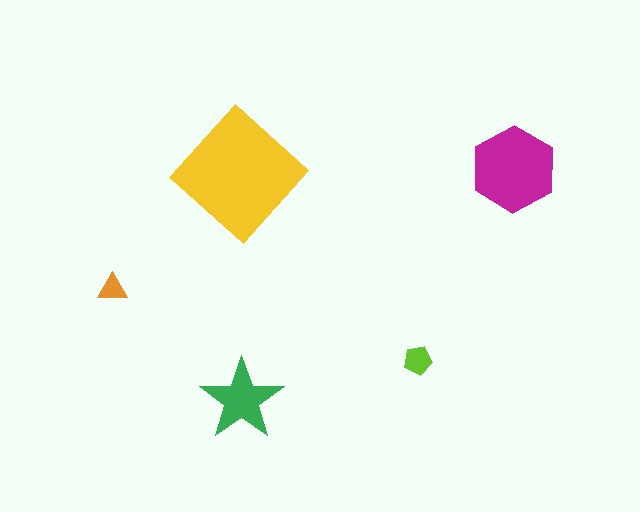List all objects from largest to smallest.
The yellow diamond, the magenta hexagon, the green star, the lime pentagon, the orange triangle.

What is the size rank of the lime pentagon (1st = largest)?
4th.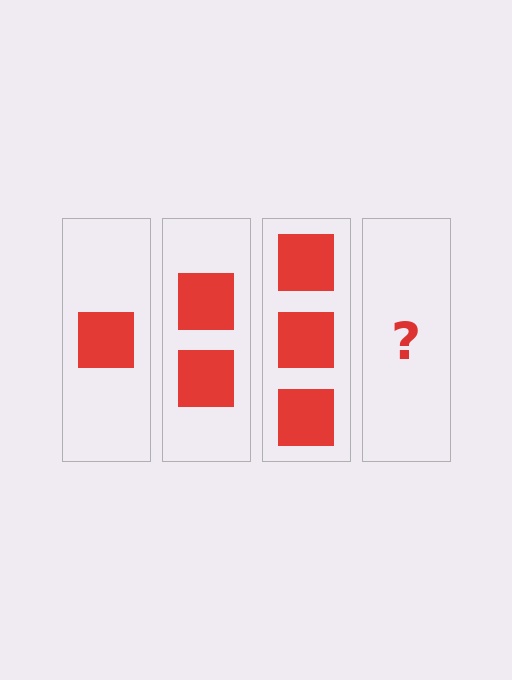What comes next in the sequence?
The next element should be 4 squares.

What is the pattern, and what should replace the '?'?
The pattern is that each step adds one more square. The '?' should be 4 squares.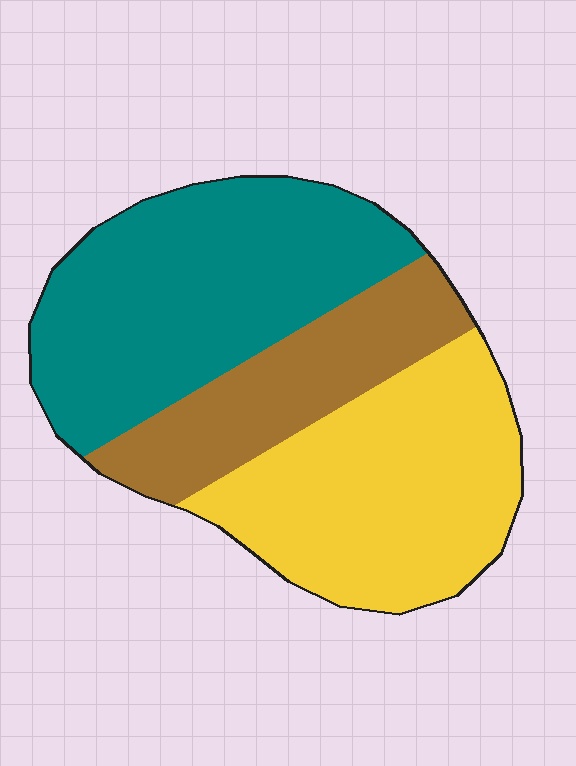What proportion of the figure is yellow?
Yellow takes up about three eighths (3/8) of the figure.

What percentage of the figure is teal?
Teal takes up about two fifths (2/5) of the figure.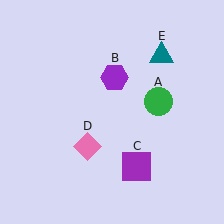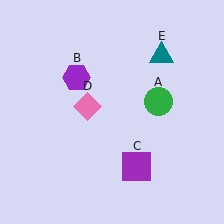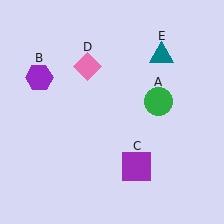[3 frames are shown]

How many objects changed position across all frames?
2 objects changed position: purple hexagon (object B), pink diamond (object D).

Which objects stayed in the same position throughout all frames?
Green circle (object A) and purple square (object C) and teal triangle (object E) remained stationary.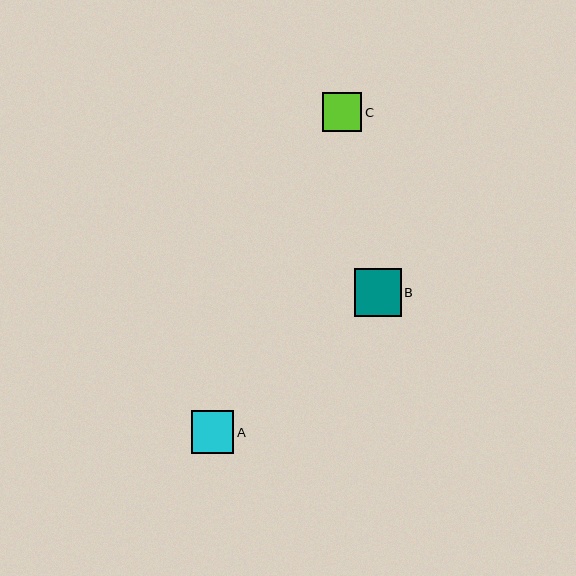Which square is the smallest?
Square C is the smallest with a size of approximately 39 pixels.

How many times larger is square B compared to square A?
Square B is approximately 1.1 times the size of square A.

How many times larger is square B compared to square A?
Square B is approximately 1.1 times the size of square A.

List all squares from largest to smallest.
From largest to smallest: B, A, C.